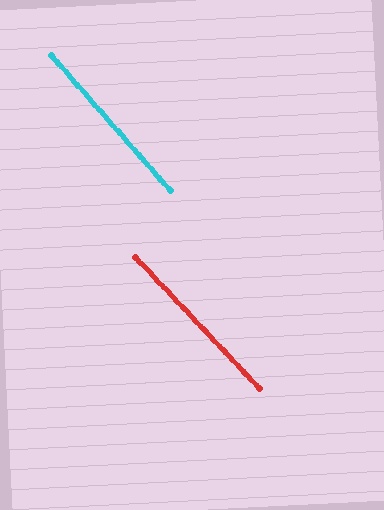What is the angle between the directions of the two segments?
Approximately 2 degrees.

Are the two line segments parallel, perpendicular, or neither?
Parallel — their directions differ by only 1.8°.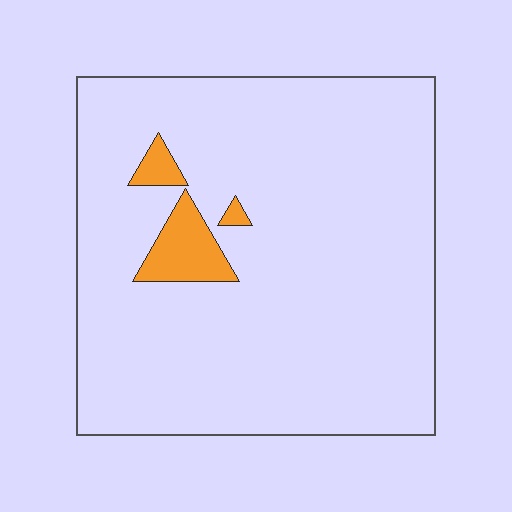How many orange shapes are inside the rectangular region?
3.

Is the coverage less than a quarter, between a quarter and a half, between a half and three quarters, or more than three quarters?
Less than a quarter.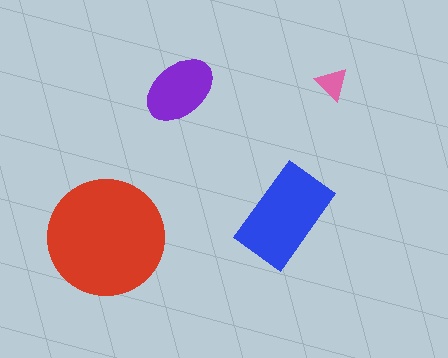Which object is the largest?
The red circle.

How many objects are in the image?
There are 4 objects in the image.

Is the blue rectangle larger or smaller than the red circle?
Smaller.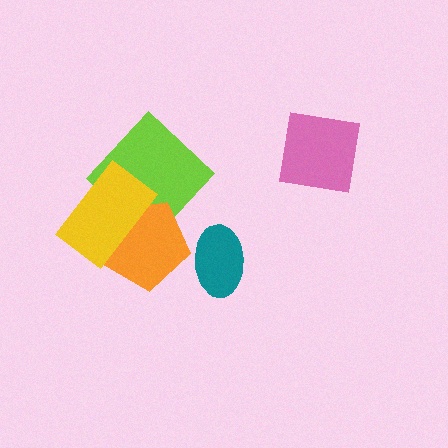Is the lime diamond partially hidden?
Yes, it is partially covered by another shape.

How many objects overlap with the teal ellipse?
0 objects overlap with the teal ellipse.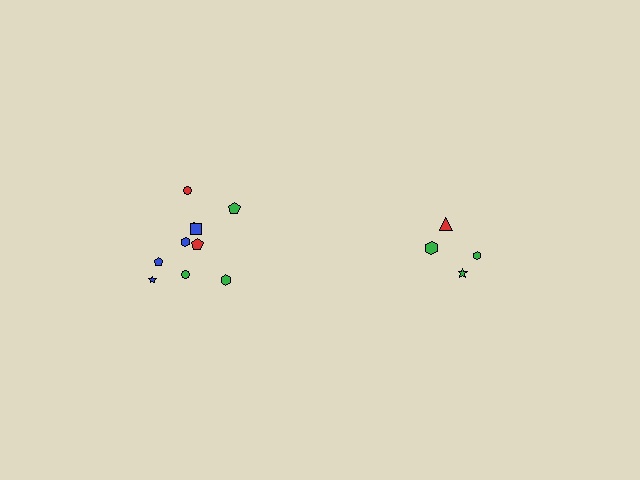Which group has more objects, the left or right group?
The left group.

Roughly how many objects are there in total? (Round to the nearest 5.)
Roughly 15 objects in total.